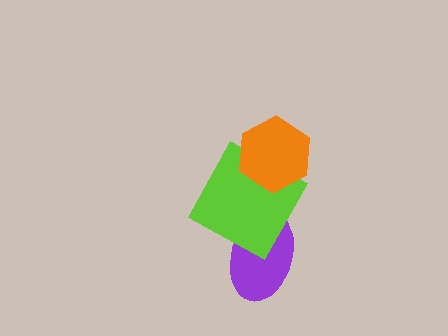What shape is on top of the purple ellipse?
The lime square is on top of the purple ellipse.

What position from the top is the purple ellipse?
The purple ellipse is 3rd from the top.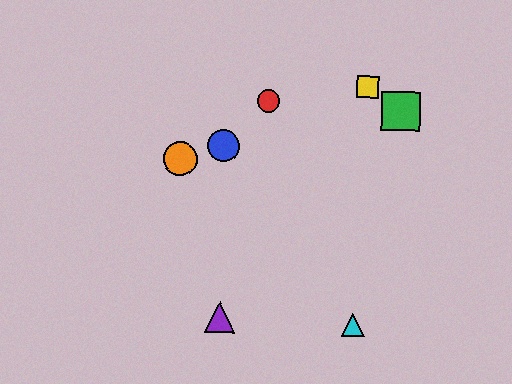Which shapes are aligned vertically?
The blue circle, the purple triangle are aligned vertically.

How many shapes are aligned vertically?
2 shapes (the blue circle, the purple triangle) are aligned vertically.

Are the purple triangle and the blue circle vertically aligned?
Yes, both are at x≈220.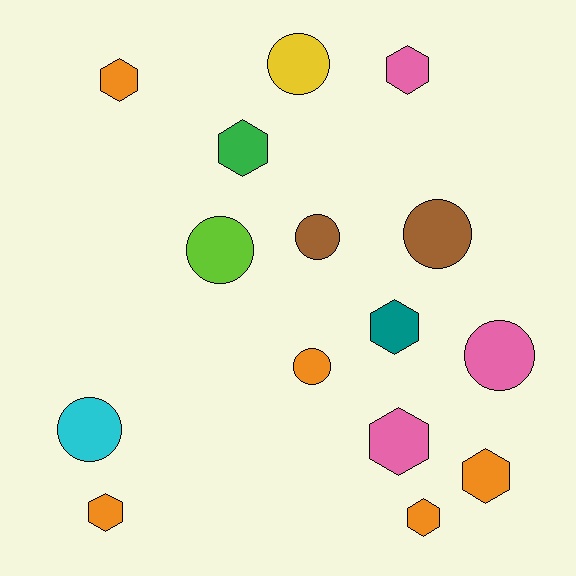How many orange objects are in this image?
There are 5 orange objects.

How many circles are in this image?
There are 7 circles.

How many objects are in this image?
There are 15 objects.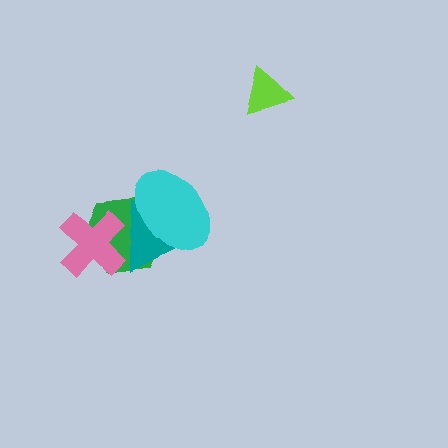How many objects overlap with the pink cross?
2 objects overlap with the pink cross.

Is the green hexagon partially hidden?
Yes, it is partially covered by another shape.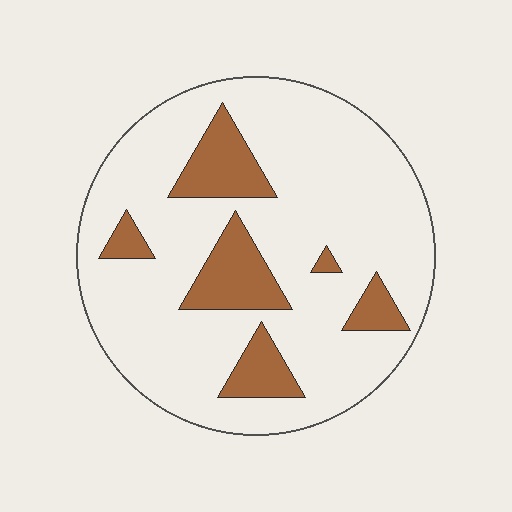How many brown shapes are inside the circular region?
6.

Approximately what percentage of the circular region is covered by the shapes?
Approximately 20%.